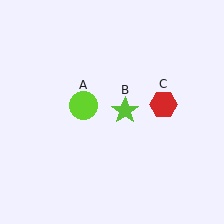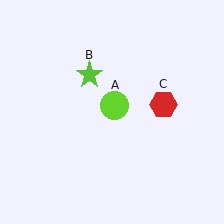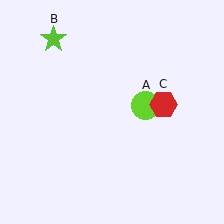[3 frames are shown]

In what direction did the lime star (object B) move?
The lime star (object B) moved up and to the left.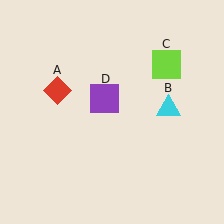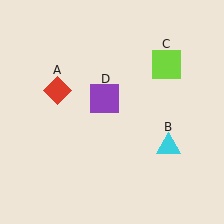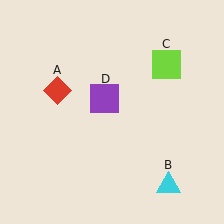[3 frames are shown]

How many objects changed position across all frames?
1 object changed position: cyan triangle (object B).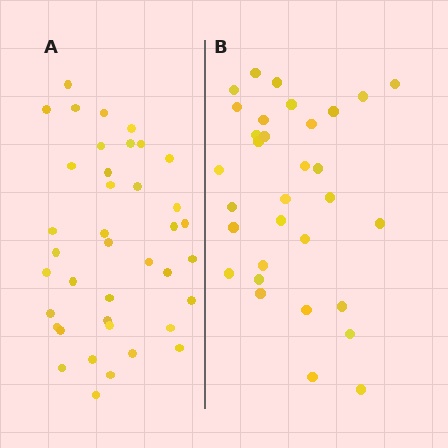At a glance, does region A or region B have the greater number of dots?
Region A (the left region) has more dots.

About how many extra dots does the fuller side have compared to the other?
Region A has roughly 8 or so more dots than region B.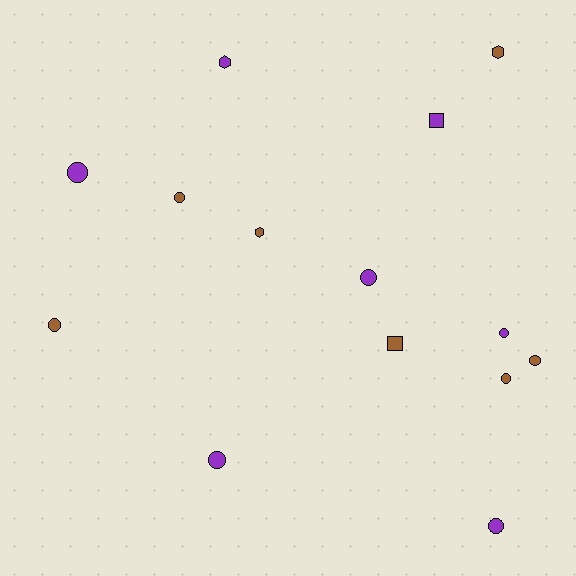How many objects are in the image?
There are 14 objects.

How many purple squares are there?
There is 1 purple square.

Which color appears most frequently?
Brown, with 7 objects.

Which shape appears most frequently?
Circle, with 9 objects.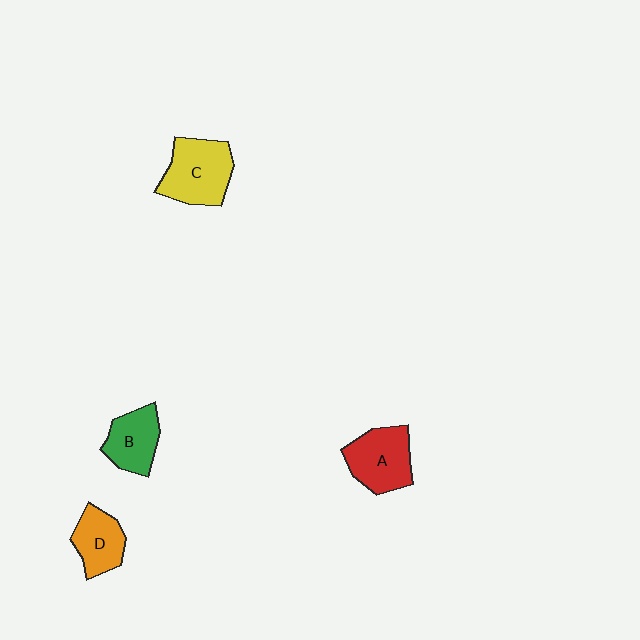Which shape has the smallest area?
Shape D (orange).